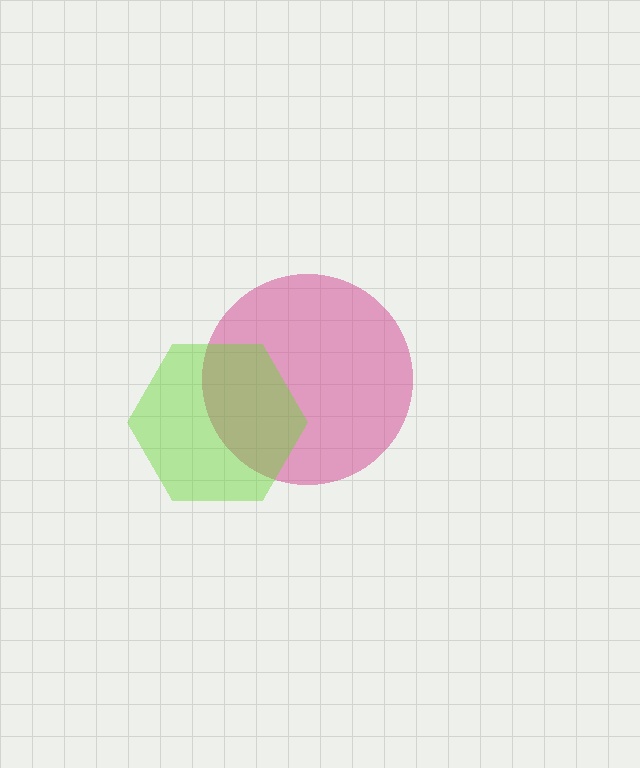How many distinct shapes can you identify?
There are 2 distinct shapes: a magenta circle, a lime hexagon.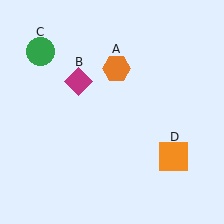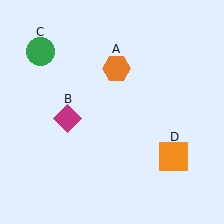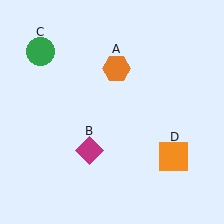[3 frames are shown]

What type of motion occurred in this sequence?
The magenta diamond (object B) rotated counterclockwise around the center of the scene.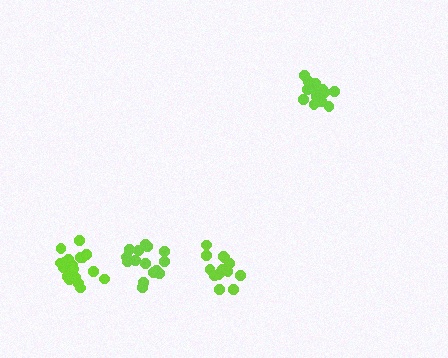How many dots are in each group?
Group 1: 15 dots, Group 2: 17 dots, Group 3: 19 dots, Group 4: 14 dots (65 total).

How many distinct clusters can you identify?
There are 4 distinct clusters.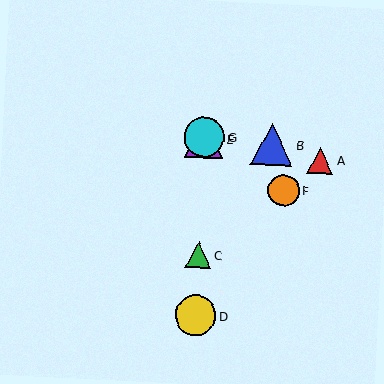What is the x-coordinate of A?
Object A is at x≈321.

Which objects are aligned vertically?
Objects C, D, E, G are aligned vertically.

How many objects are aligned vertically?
4 objects (C, D, E, G) are aligned vertically.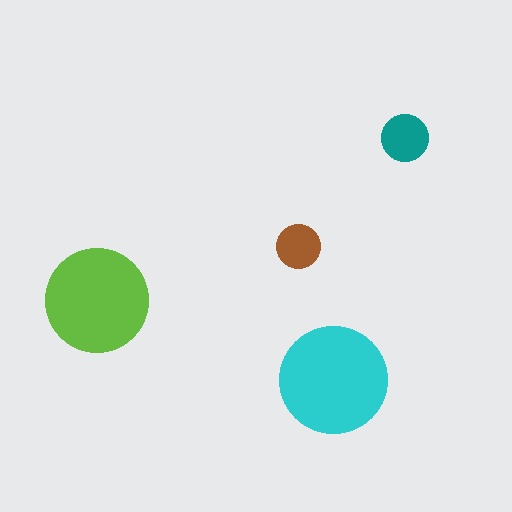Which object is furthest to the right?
The teal circle is rightmost.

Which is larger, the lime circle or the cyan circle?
The cyan one.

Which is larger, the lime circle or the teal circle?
The lime one.